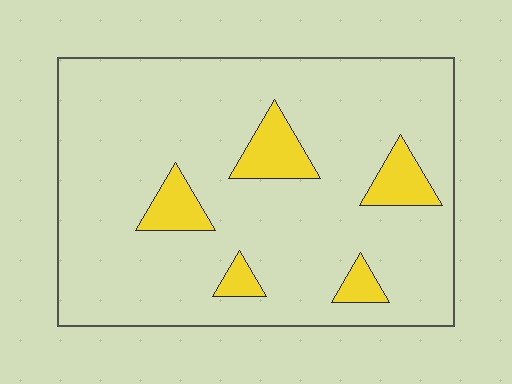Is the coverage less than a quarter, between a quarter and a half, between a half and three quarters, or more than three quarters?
Less than a quarter.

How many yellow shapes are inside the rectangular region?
5.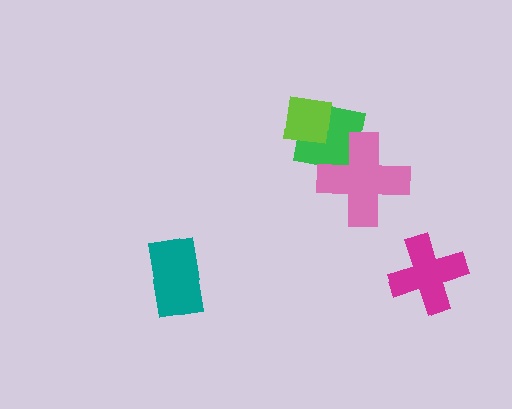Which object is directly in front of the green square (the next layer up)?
The pink cross is directly in front of the green square.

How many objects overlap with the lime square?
1 object overlaps with the lime square.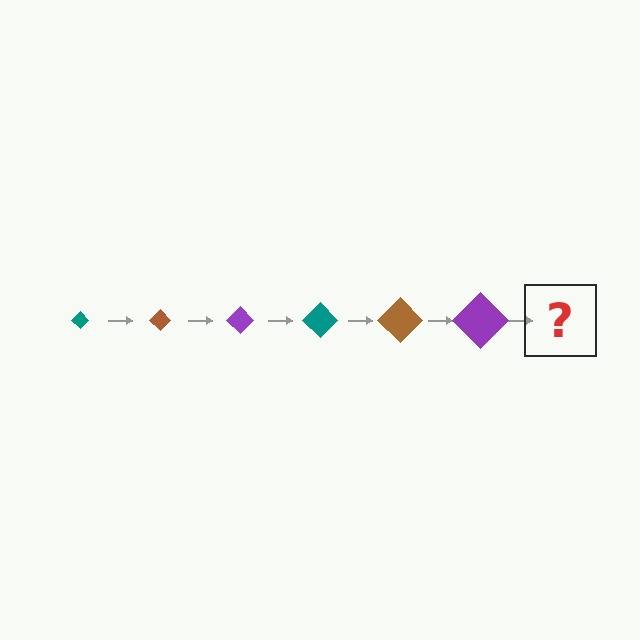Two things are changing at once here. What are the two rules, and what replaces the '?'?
The two rules are that the diamond grows larger each step and the color cycles through teal, brown, and purple. The '?' should be a teal diamond, larger than the previous one.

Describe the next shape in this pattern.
It should be a teal diamond, larger than the previous one.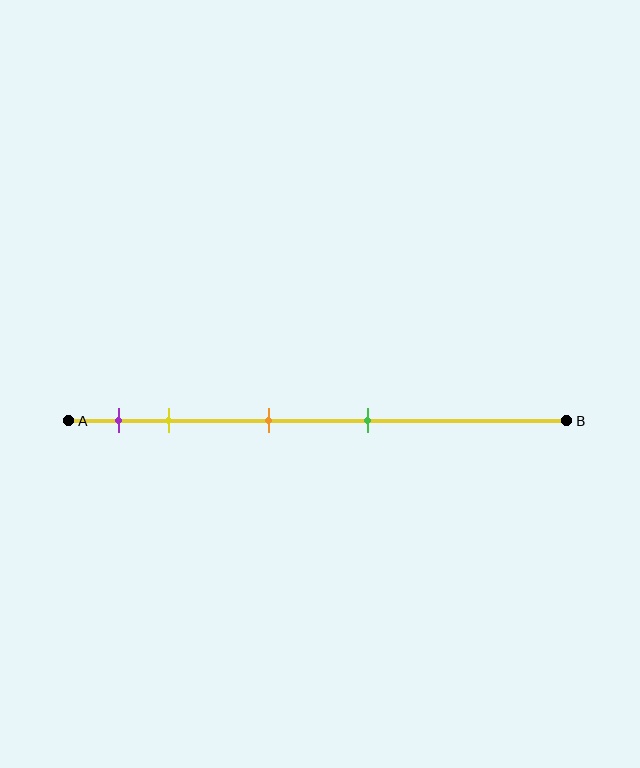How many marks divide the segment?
There are 4 marks dividing the segment.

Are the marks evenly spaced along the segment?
No, the marks are not evenly spaced.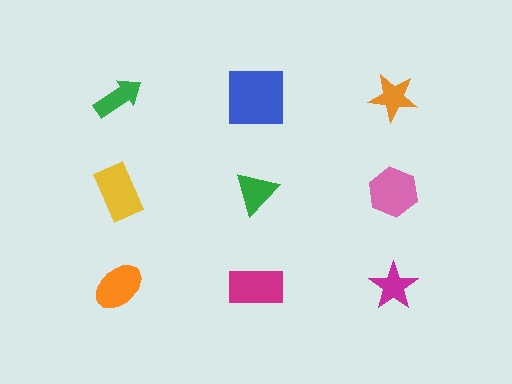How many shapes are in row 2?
3 shapes.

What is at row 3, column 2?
A magenta rectangle.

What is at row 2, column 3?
A pink hexagon.